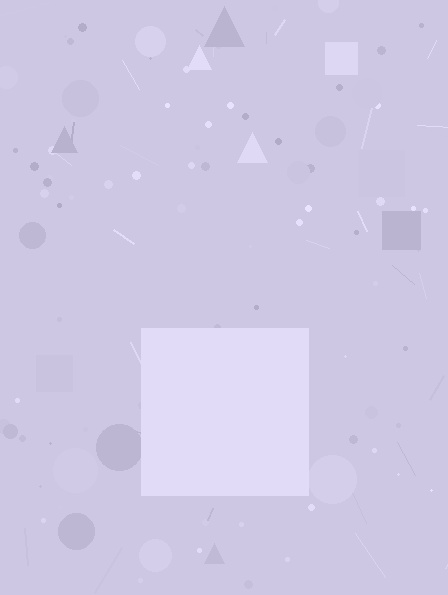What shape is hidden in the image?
A square is hidden in the image.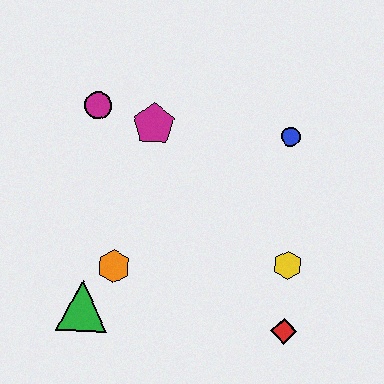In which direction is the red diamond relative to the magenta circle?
The red diamond is below the magenta circle.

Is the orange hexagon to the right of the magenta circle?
Yes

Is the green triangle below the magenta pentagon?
Yes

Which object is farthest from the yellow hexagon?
The magenta circle is farthest from the yellow hexagon.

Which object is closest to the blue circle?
The yellow hexagon is closest to the blue circle.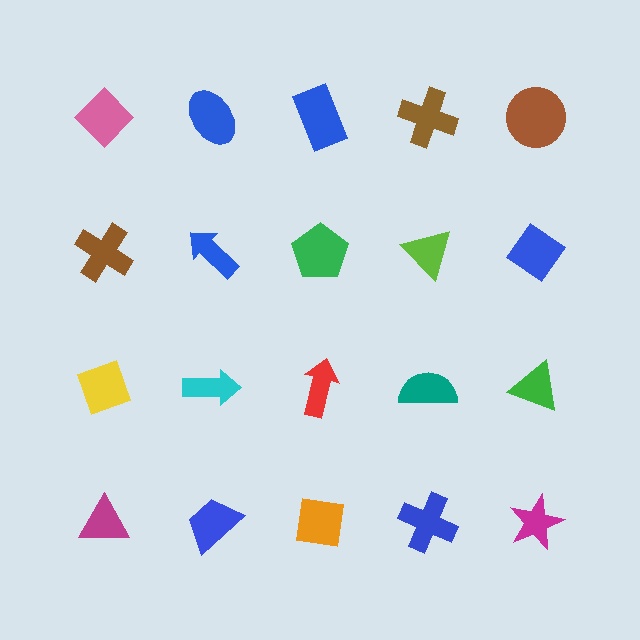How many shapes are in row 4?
5 shapes.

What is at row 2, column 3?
A green pentagon.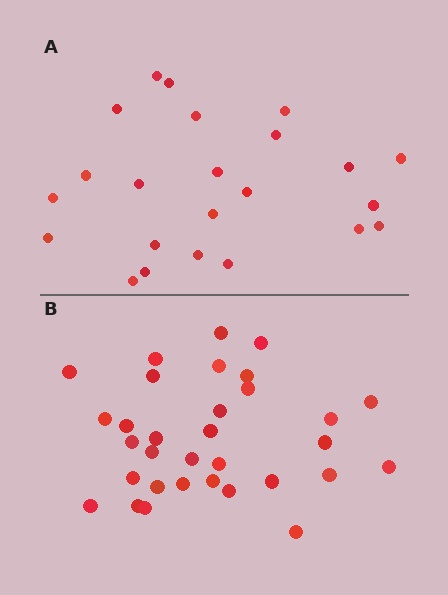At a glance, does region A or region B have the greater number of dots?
Region B (the bottom region) has more dots.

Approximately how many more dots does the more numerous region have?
Region B has roughly 8 or so more dots than region A.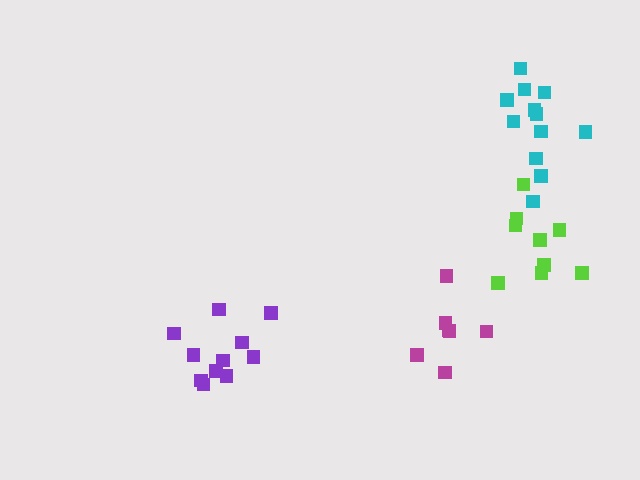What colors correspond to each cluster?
The clusters are colored: purple, magenta, lime, cyan.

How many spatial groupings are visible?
There are 4 spatial groupings.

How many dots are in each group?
Group 1: 11 dots, Group 2: 7 dots, Group 3: 9 dots, Group 4: 12 dots (39 total).